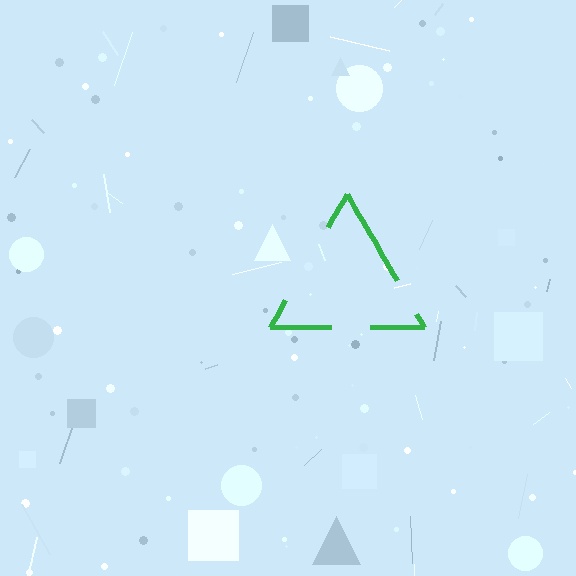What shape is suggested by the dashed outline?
The dashed outline suggests a triangle.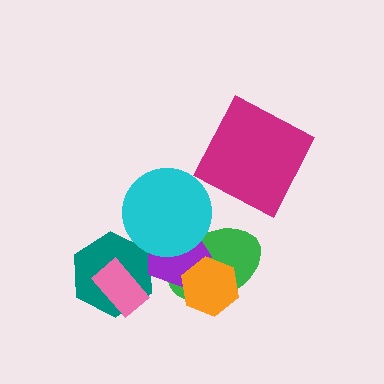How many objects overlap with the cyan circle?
2 objects overlap with the cyan circle.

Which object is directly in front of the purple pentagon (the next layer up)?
The cyan circle is directly in front of the purple pentagon.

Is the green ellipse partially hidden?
Yes, it is partially covered by another shape.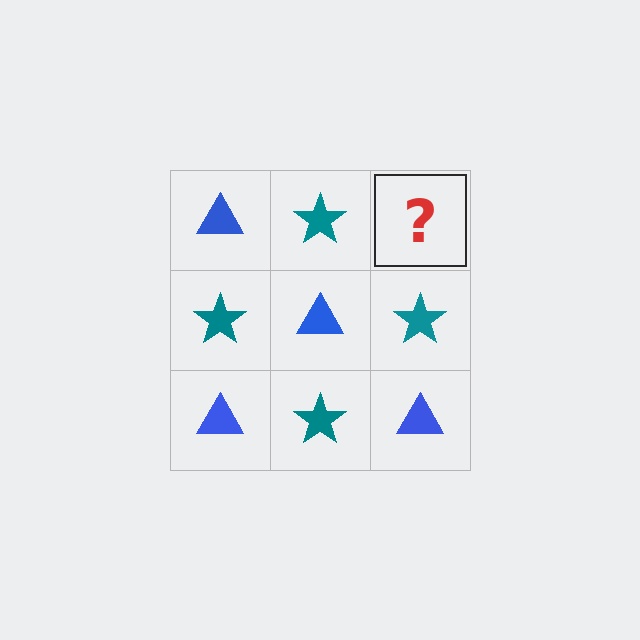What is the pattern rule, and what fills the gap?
The rule is that it alternates blue triangle and teal star in a checkerboard pattern. The gap should be filled with a blue triangle.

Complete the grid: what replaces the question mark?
The question mark should be replaced with a blue triangle.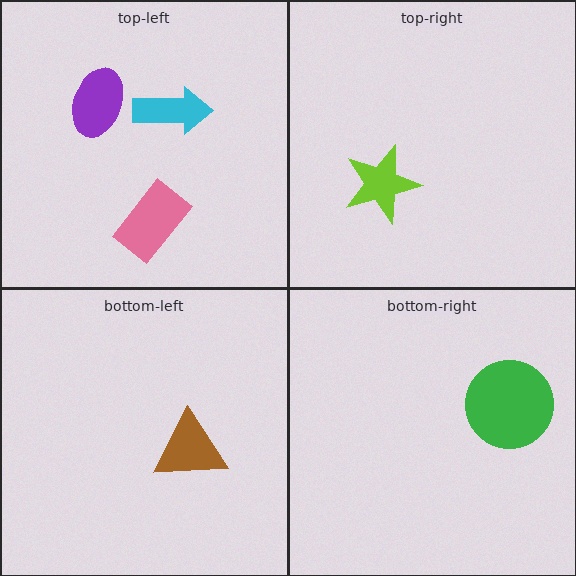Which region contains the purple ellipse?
The top-left region.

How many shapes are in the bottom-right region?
1.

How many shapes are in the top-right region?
1.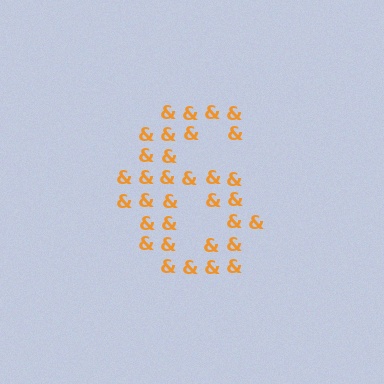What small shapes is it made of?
It is made of small ampersands.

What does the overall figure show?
The overall figure shows the digit 6.